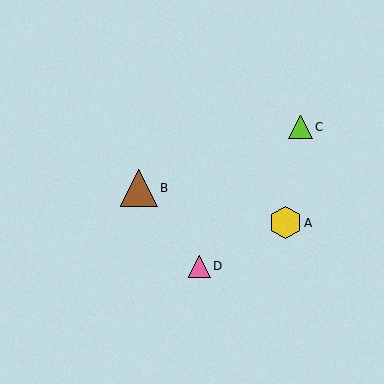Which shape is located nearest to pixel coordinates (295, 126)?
The lime triangle (labeled C) at (301, 127) is nearest to that location.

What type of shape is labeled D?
Shape D is a pink triangle.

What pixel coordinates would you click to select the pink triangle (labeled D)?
Click at (199, 266) to select the pink triangle D.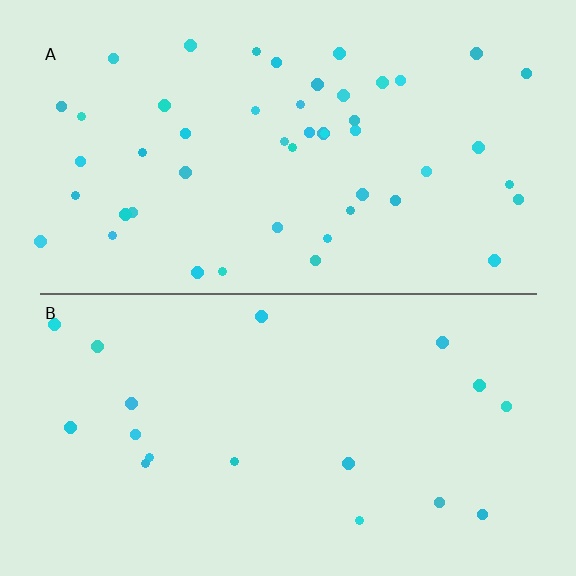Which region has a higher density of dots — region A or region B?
A (the top).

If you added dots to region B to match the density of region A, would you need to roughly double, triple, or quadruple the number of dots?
Approximately triple.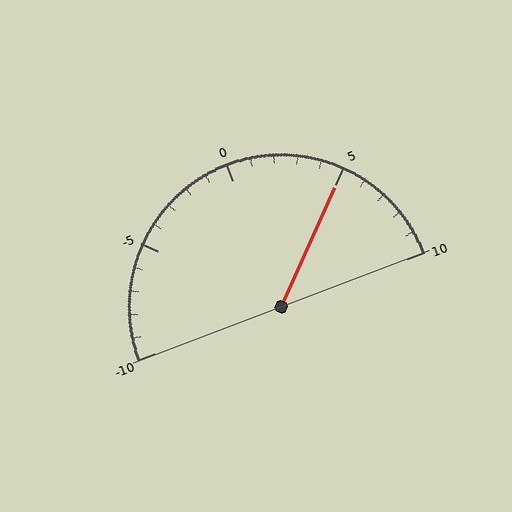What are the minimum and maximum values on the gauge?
The gauge ranges from -10 to 10.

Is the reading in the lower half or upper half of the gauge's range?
The reading is in the upper half of the range (-10 to 10).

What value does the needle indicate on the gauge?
The needle indicates approximately 5.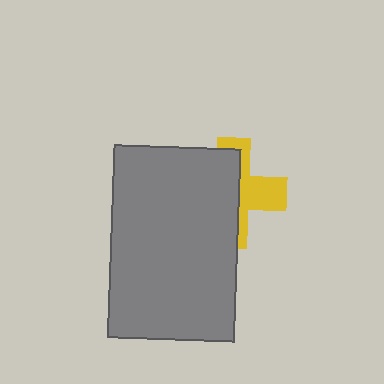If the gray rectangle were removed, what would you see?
You would see the complete yellow cross.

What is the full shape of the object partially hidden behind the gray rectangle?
The partially hidden object is a yellow cross.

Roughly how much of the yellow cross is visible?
A small part of it is visible (roughly 42%).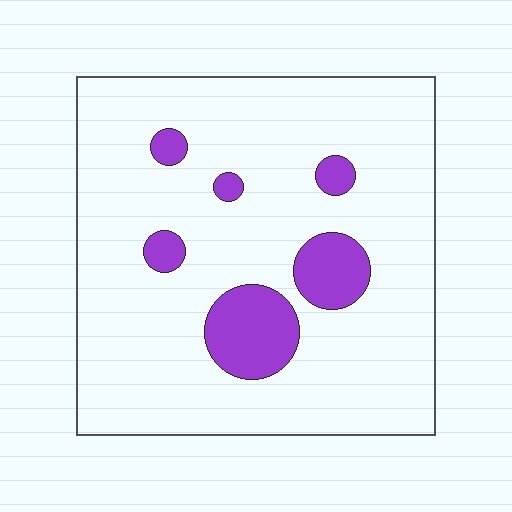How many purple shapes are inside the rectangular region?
6.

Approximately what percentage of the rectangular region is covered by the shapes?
Approximately 15%.